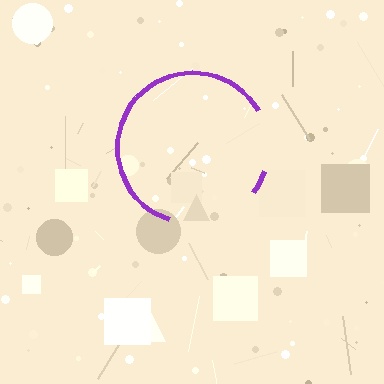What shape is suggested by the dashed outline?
The dashed outline suggests a circle.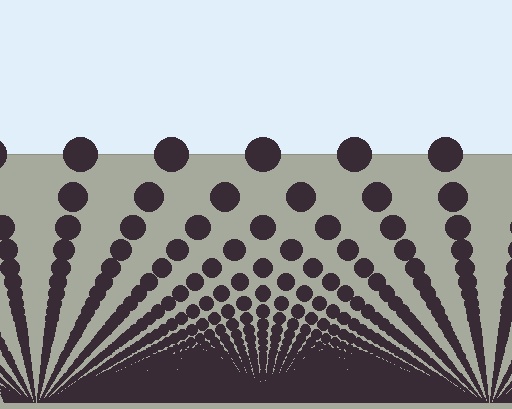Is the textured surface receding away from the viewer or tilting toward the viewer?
The surface appears to tilt toward the viewer. Texture elements get larger and sparser toward the top.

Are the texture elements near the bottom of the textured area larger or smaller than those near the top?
Smaller. The gradient is inverted — elements near the bottom are smaller and denser.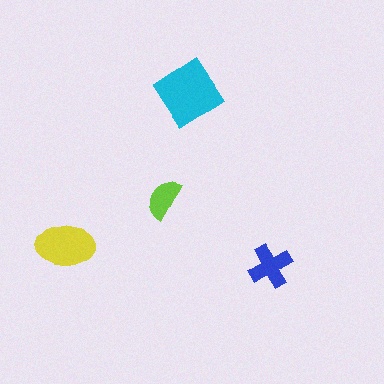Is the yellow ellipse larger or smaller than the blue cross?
Larger.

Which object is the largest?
The cyan diamond.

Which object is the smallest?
The lime semicircle.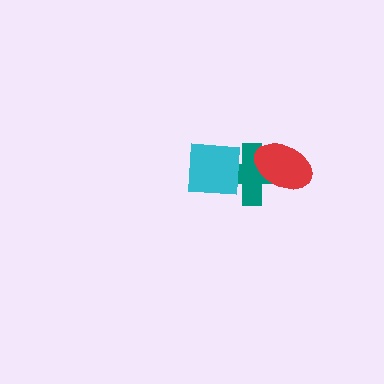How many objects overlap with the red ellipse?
1 object overlaps with the red ellipse.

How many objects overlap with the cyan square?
1 object overlaps with the cyan square.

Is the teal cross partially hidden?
Yes, it is partially covered by another shape.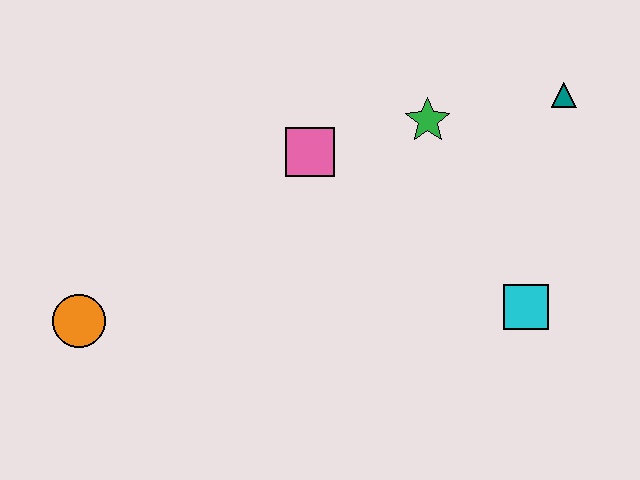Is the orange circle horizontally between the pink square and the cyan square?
No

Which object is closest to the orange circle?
The pink square is closest to the orange circle.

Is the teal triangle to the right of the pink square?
Yes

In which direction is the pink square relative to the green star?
The pink square is to the left of the green star.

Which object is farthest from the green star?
The orange circle is farthest from the green star.